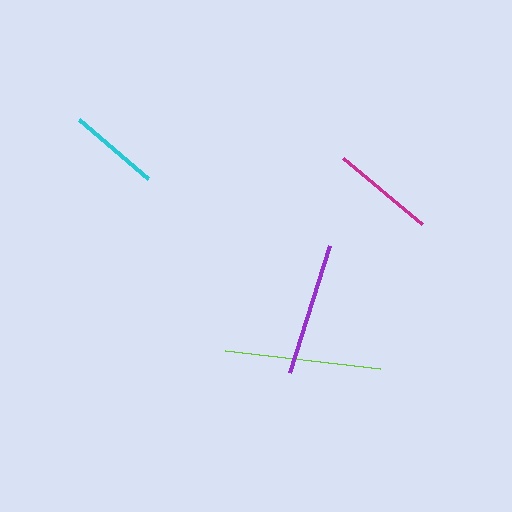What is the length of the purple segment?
The purple segment is approximately 133 pixels long.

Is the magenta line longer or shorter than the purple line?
The purple line is longer than the magenta line.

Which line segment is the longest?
The lime line is the longest at approximately 155 pixels.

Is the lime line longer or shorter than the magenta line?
The lime line is longer than the magenta line.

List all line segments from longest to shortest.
From longest to shortest: lime, purple, magenta, cyan.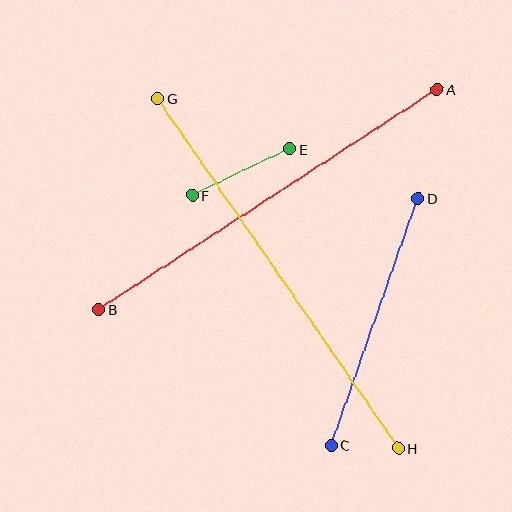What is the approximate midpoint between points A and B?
The midpoint is at approximately (268, 199) pixels.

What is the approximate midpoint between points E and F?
The midpoint is at approximately (241, 172) pixels.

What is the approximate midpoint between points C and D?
The midpoint is at approximately (375, 322) pixels.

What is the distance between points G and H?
The distance is approximately 424 pixels.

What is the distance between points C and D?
The distance is approximately 262 pixels.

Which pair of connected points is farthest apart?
Points G and H are farthest apart.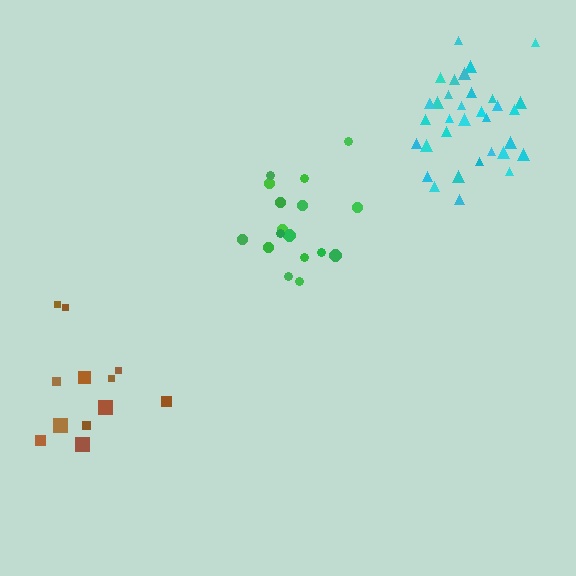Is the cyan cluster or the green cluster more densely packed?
Cyan.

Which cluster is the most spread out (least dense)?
Brown.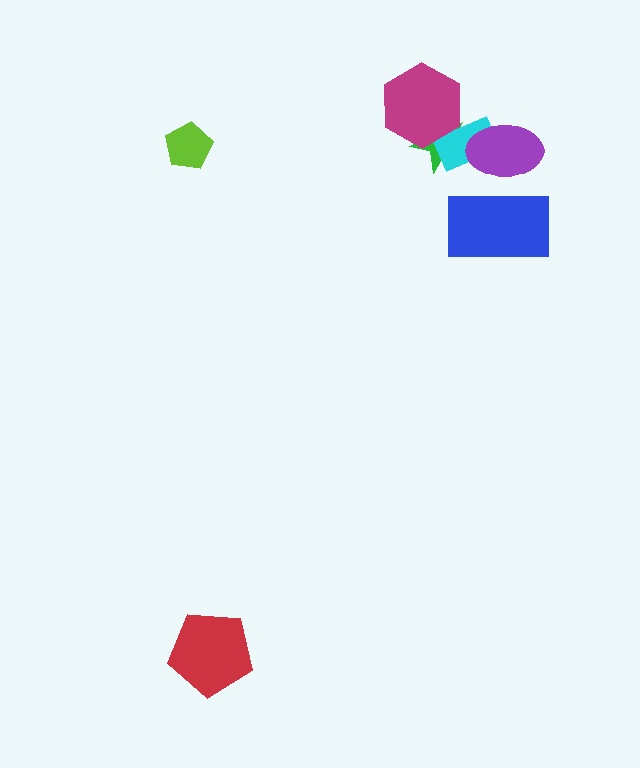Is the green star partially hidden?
Yes, it is partially covered by another shape.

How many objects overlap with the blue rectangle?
1 object overlaps with the blue rectangle.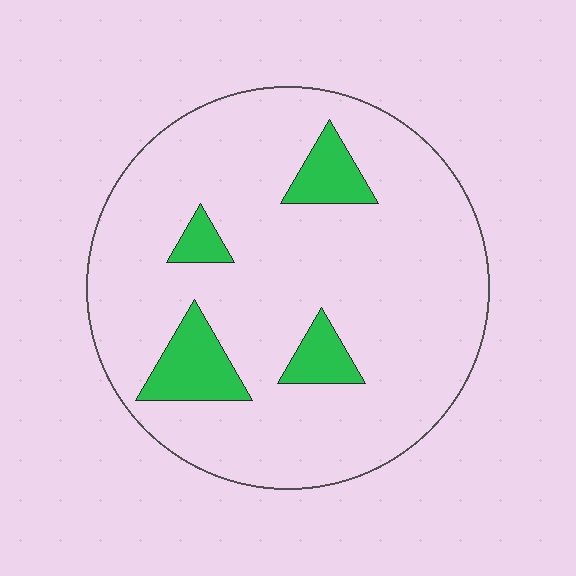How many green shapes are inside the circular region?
4.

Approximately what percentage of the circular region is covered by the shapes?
Approximately 10%.